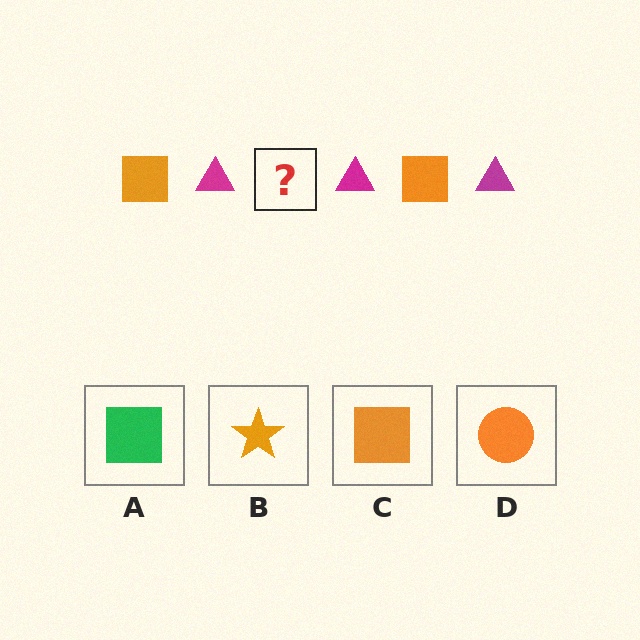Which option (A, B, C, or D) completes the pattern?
C.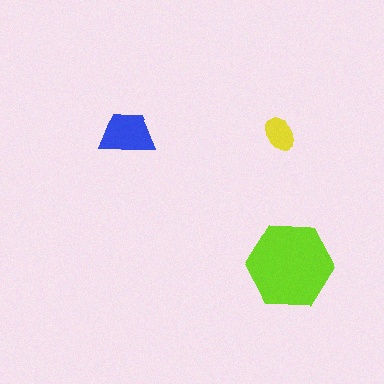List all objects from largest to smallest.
The lime hexagon, the blue trapezoid, the yellow ellipse.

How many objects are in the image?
There are 3 objects in the image.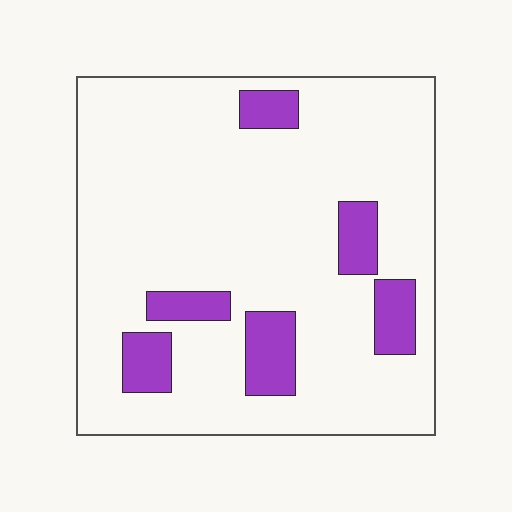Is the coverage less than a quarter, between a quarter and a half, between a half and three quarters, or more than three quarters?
Less than a quarter.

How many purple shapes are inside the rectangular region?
6.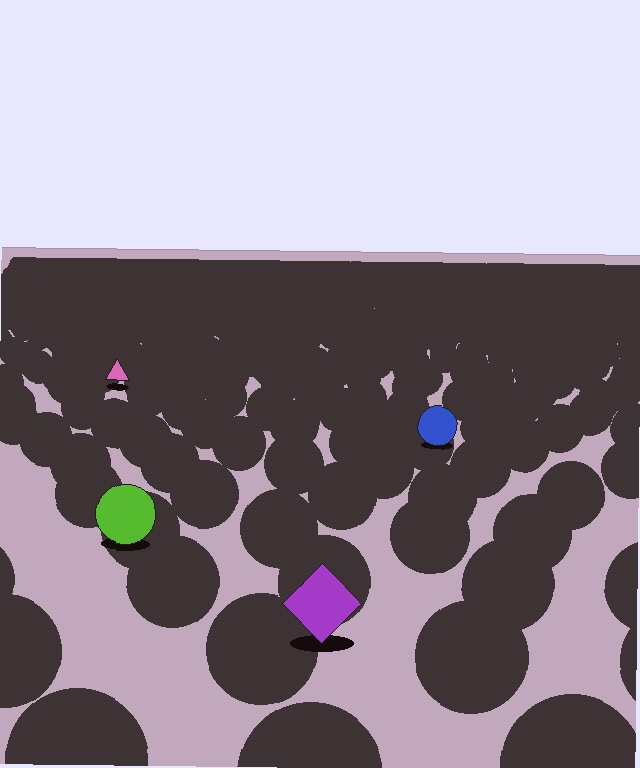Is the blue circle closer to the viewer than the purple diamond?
No. The purple diamond is closer — you can tell from the texture gradient: the ground texture is coarser near it.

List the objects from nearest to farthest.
From nearest to farthest: the purple diamond, the lime circle, the blue circle, the pink triangle.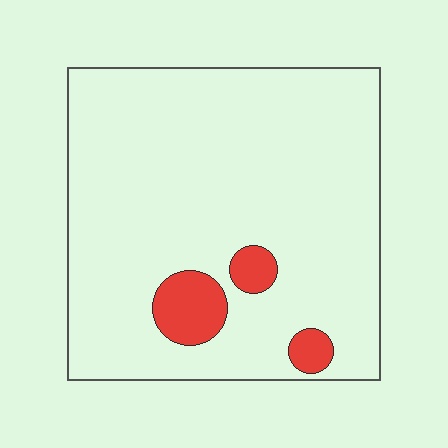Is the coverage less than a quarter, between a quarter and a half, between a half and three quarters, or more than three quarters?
Less than a quarter.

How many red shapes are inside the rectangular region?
3.